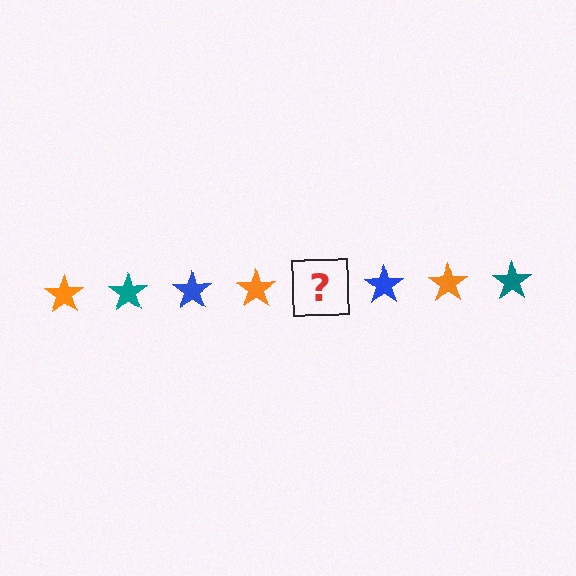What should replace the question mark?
The question mark should be replaced with a teal star.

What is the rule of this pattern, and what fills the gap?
The rule is that the pattern cycles through orange, teal, blue stars. The gap should be filled with a teal star.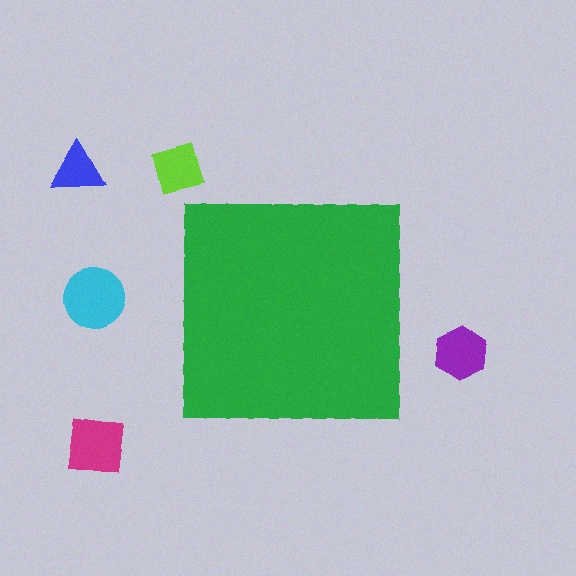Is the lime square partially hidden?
No, the lime square is fully visible.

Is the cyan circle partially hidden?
No, the cyan circle is fully visible.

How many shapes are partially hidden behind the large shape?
0 shapes are partially hidden.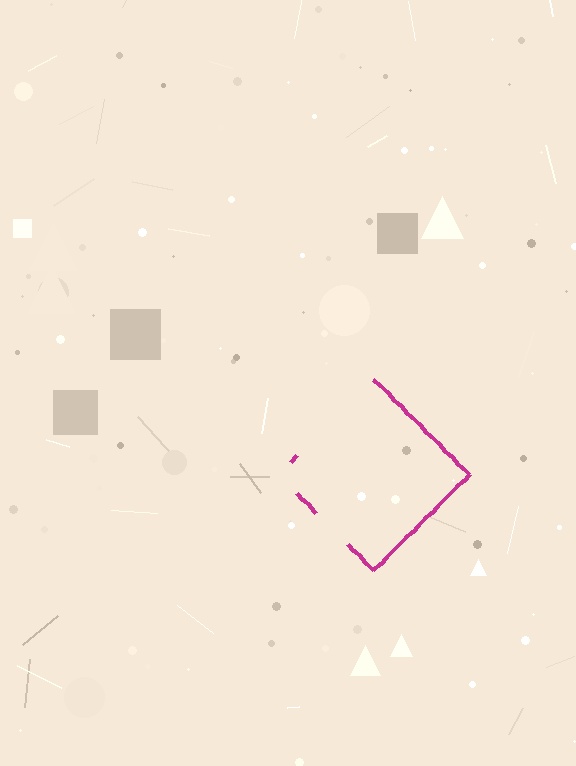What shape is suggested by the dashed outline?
The dashed outline suggests a diamond.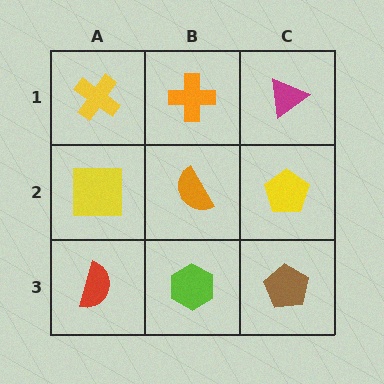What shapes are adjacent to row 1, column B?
An orange semicircle (row 2, column B), a yellow cross (row 1, column A), a magenta triangle (row 1, column C).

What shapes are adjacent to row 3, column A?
A yellow square (row 2, column A), a lime hexagon (row 3, column B).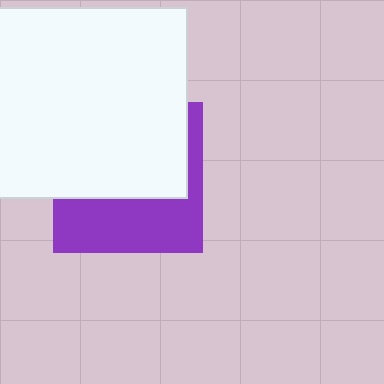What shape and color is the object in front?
The object in front is a white square.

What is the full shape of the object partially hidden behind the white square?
The partially hidden object is a purple square.